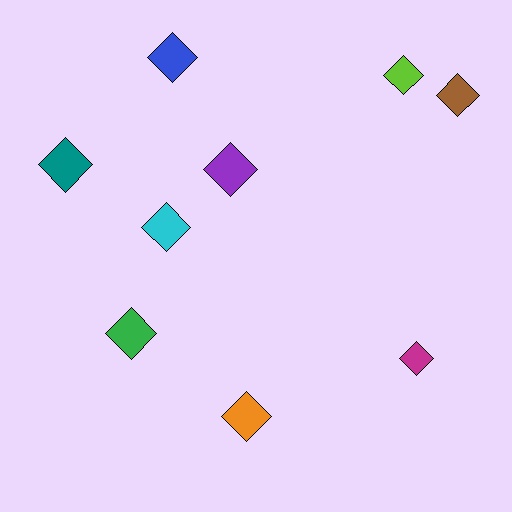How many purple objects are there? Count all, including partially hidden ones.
There is 1 purple object.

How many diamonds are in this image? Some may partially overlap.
There are 9 diamonds.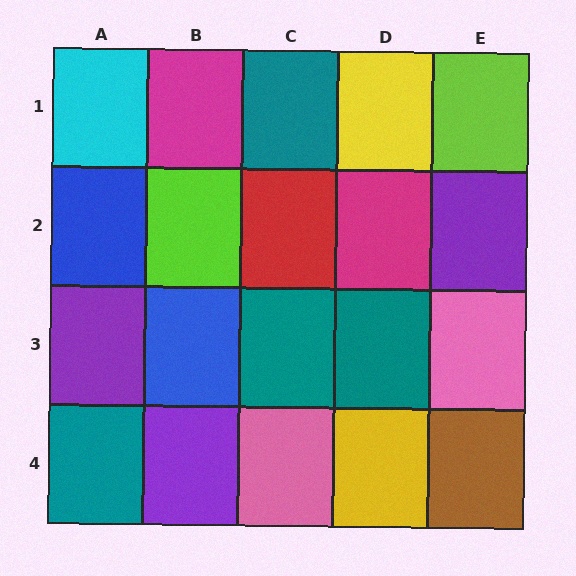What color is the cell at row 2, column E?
Purple.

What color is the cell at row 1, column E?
Lime.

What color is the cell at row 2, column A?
Blue.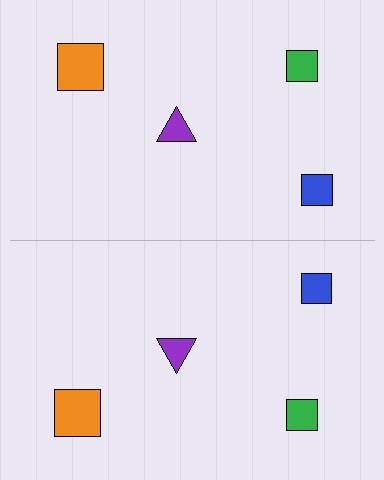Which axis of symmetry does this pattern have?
The pattern has a horizontal axis of symmetry running through the center of the image.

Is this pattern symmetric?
Yes, this pattern has bilateral (reflection) symmetry.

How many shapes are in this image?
There are 8 shapes in this image.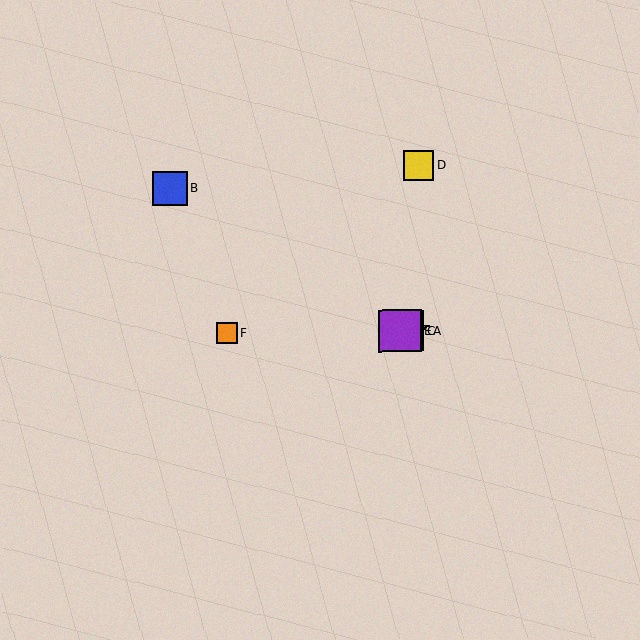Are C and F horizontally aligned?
Yes, both are at y≈331.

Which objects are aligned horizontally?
Objects A, C, E, F are aligned horizontally.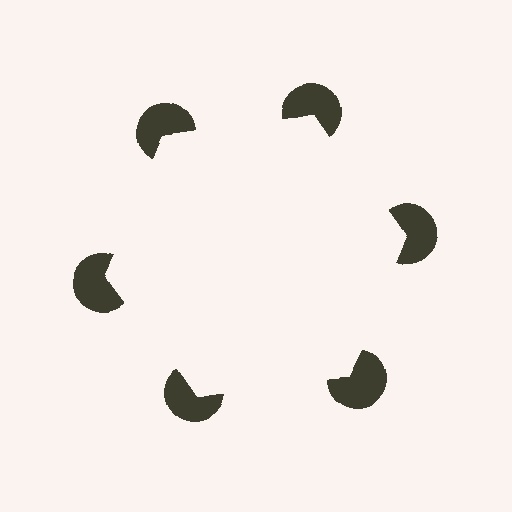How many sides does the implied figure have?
6 sides.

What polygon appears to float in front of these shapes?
An illusory hexagon — its edges are inferred from the aligned wedge cuts in the pac-man discs, not physically drawn.